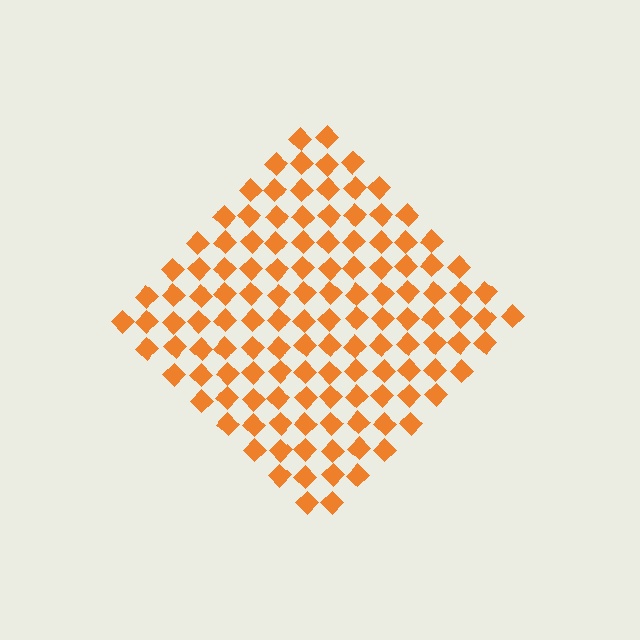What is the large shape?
The large shape is a diamond.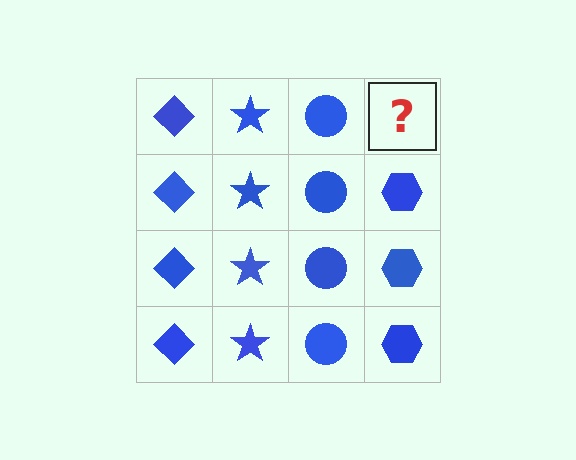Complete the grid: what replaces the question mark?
The question mark should be replaced with a blue hexagon.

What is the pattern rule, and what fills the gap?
The rule is that each column has a consistent shape. The gap should be filled with a blue hexagon.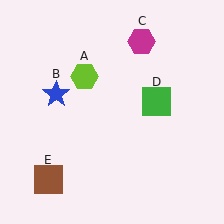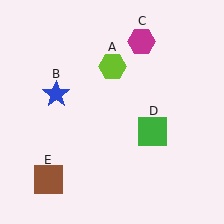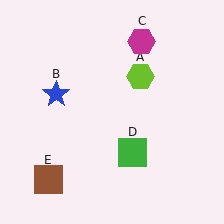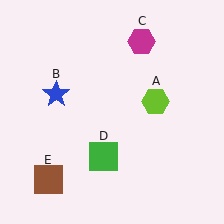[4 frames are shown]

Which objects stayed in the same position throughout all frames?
Blue star (object B) and magenta hexagon (object C) and brown square (object E) remained stationary.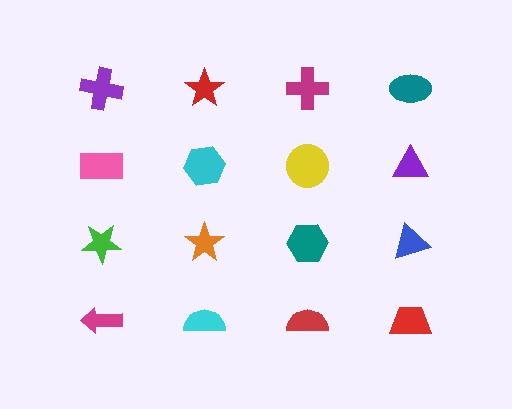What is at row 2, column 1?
A pink rectangle.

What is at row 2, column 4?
A purple triangle.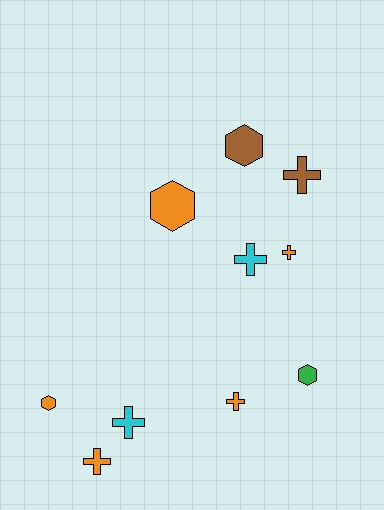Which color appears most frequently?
Orange, with 5 objects.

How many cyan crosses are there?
There are 2 cyan crosses.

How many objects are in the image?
There are 10 objects.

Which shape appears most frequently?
Cross, with 6 objects.